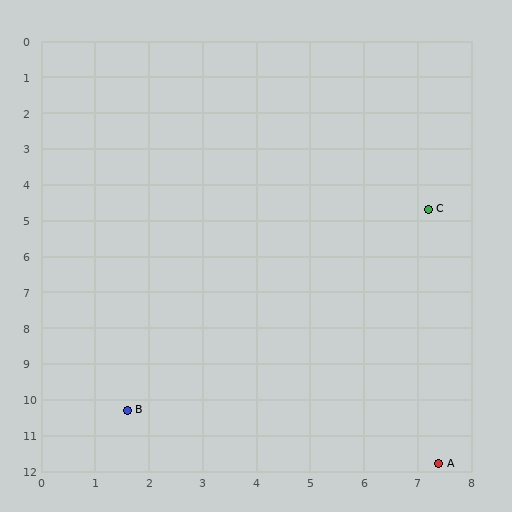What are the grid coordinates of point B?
Point B is at approximately (1.6, 10.3).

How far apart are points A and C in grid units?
Points A and C are about 7.1 grid units apart.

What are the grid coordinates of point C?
Point C is at approximately (7.2, 4.7).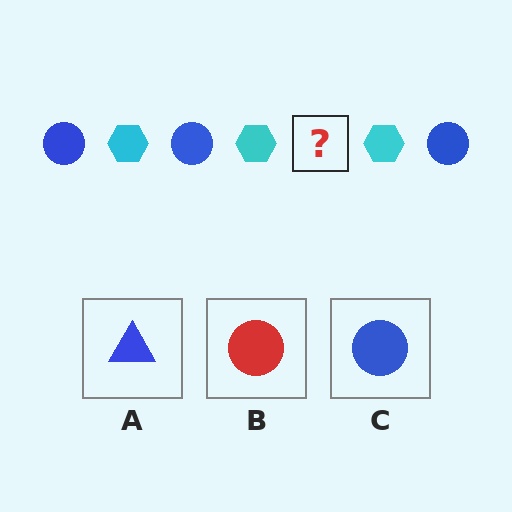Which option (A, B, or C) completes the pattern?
C.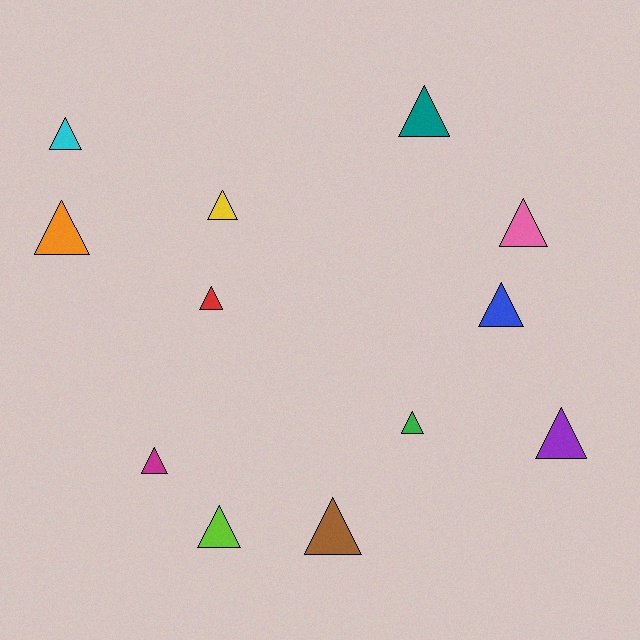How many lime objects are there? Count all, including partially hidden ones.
There is 1 lime object.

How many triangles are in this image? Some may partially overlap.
There are 12 triangles.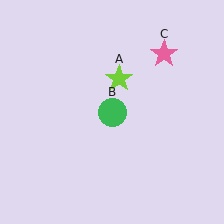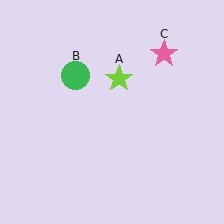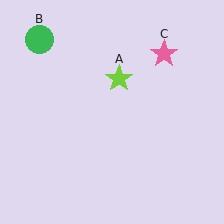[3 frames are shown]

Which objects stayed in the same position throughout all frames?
Lime star (object A) and pink star (object C) remained stationary.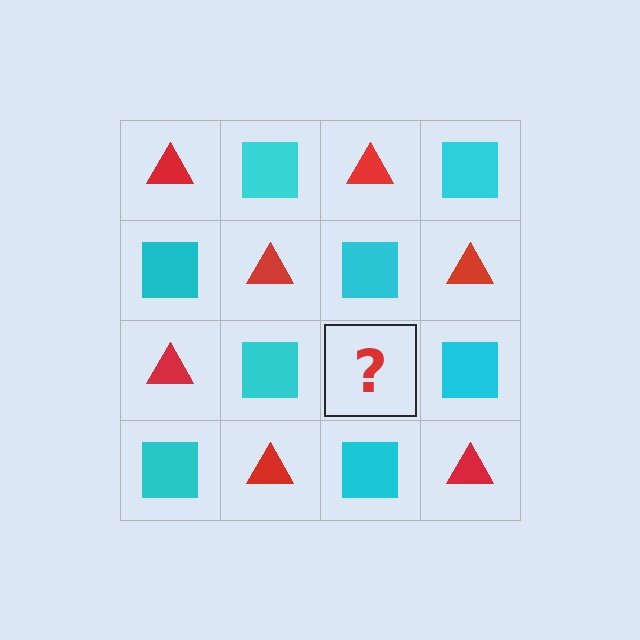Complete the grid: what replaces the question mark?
The question mark should be replaced with a red triangle.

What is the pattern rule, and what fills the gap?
The rule is that it alternates red triangle and cyan square in a checkerboard pattern. The gap should be filled with a red triangle.